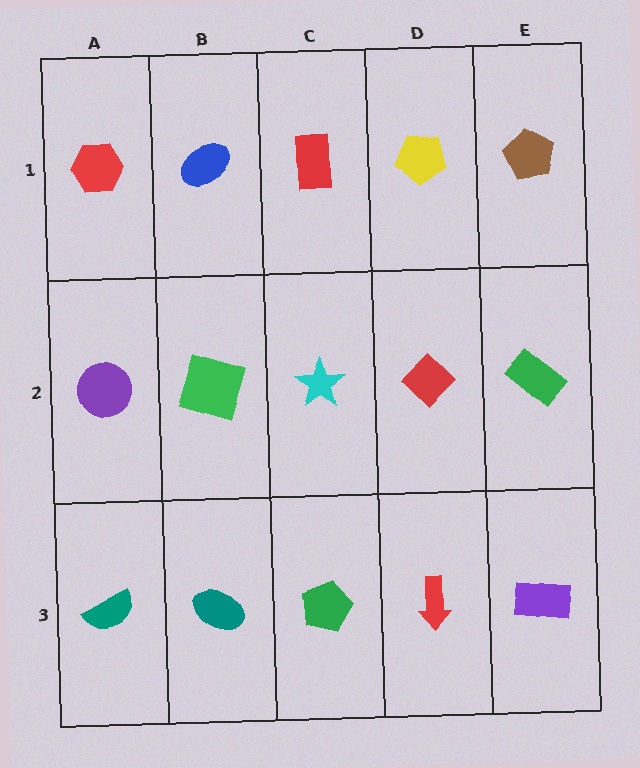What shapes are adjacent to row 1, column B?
A green square (row 2, column B), a red hexagon (row 1, column A), a red rectangle (row 1, column C).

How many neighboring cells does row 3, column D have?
3.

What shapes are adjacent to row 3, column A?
A purple circle (row 2, column A), a teal ellipse (row 3, column B).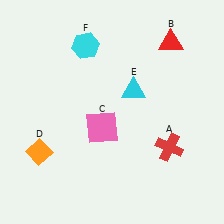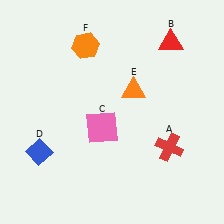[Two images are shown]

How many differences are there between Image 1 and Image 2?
There are 3 differences between the two images.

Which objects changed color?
D changed from orange to blue. E changed from cyan to orange. F changed from cyan to orange.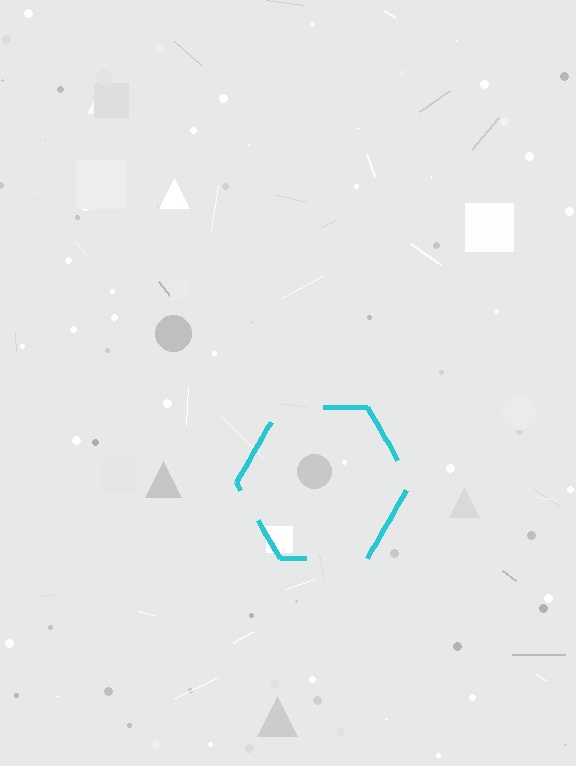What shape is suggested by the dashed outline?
The dashed outline suggests a hexagon.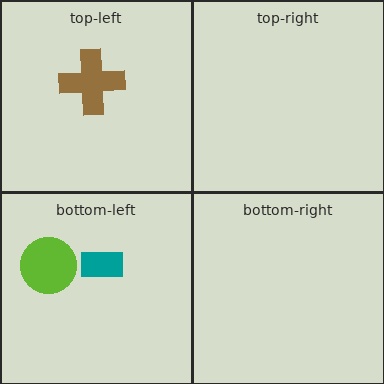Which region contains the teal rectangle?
The bottom-left region.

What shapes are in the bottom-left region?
The lime circle, the teal rectangle.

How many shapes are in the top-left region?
1.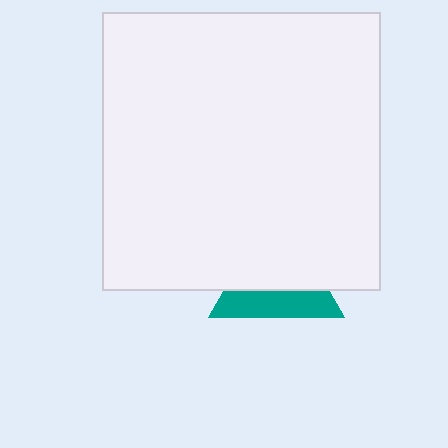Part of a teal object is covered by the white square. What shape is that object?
It is a triangle.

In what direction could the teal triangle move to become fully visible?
The teal triangle could move down. That would shift it out from behind the white square entirely.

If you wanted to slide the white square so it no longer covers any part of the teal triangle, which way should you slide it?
Slide it up — that is the most direct way to separate the two shapes.